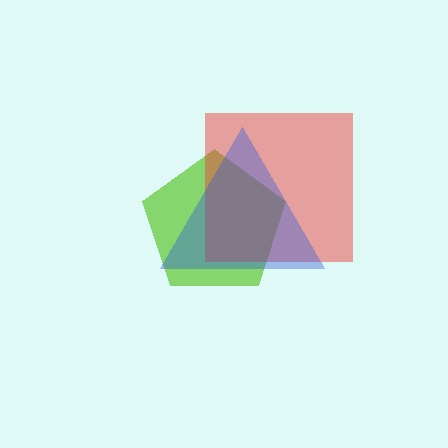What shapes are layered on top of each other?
The layered shapes are: a lime pentagon, a red square, a blue triangle.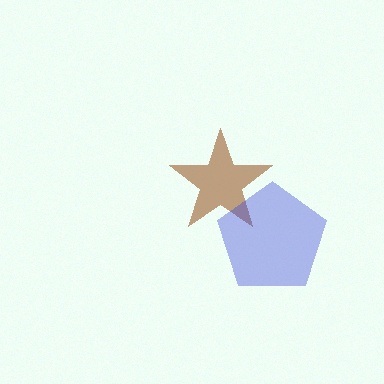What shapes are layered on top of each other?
The layered shapes are: a brown star, a blue pentagon.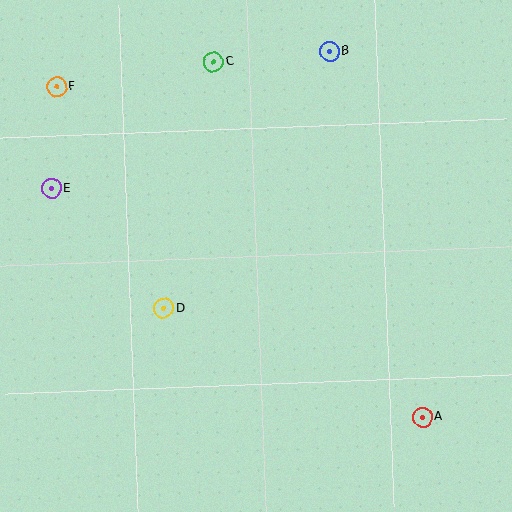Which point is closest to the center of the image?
Point D at (164, 308) is closest to the center.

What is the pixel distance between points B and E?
The distance between B and E is 310 pixels.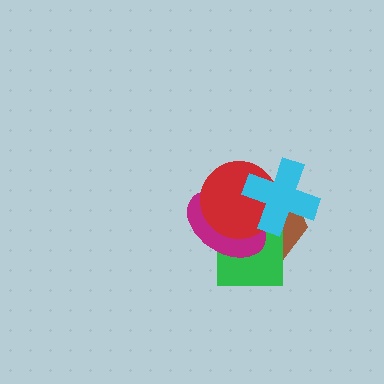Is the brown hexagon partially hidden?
Yes, it is partially covered by another shape.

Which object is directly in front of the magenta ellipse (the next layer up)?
The red circle is directly in front of the magenta ellipse.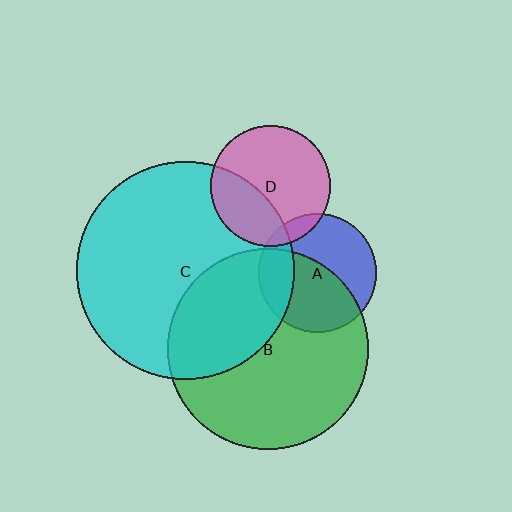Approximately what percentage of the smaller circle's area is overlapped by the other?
Approximately 35%.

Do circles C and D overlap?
Yes.